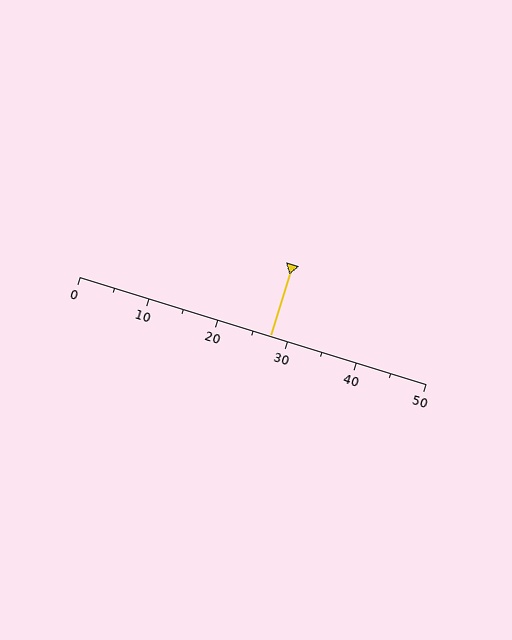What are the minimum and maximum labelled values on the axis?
The axis runs from 0 to 50.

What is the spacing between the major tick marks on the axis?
The major ticks are spaced 10 apart.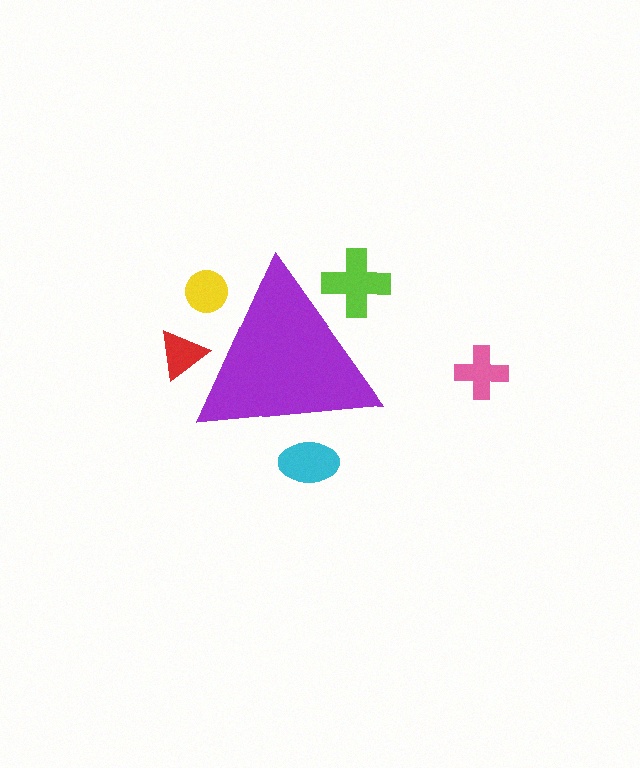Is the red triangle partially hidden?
Yes, the red triangle is partially hidden behind the purple triangle.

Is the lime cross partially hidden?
Yes, the lime cross is partially hidden behind the purple triangle.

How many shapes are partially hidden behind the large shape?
4 shapes are partially hidden.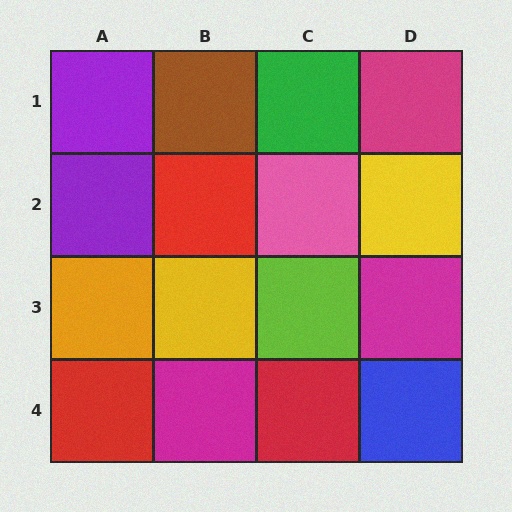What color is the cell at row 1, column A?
Purple.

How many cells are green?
1 cell is green.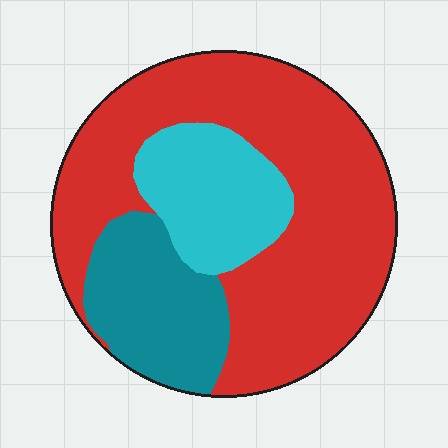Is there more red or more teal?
Red.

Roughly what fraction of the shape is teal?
Teal takes up between a sixth and a third of the shape.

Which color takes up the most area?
Red, at roughly 60%.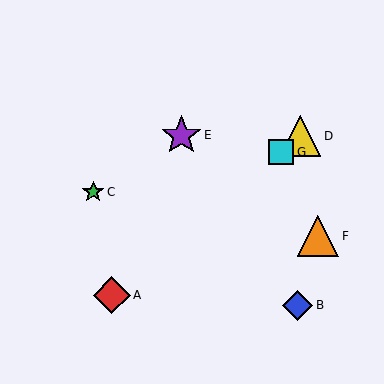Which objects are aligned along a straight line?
Objects A, D, G are aligned along a straight line.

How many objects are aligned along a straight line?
3 objects (A, D, G) are aligned along a straight line.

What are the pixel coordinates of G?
Object G is at (281, 152).